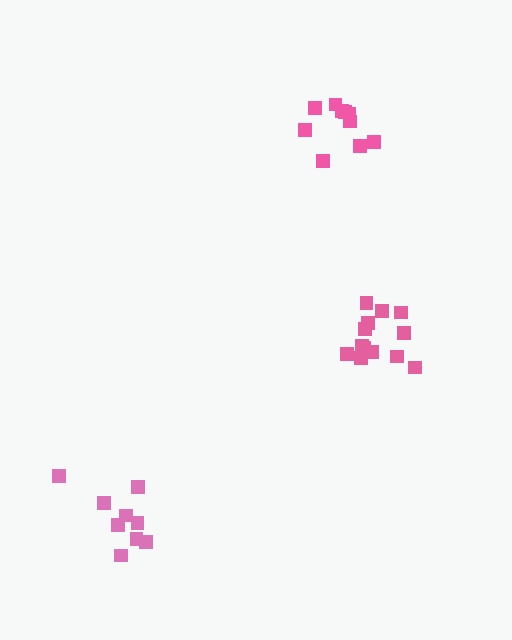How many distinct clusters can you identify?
There are 3 distinct clusters.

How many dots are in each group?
Group 1: 10 dots, Group 2: 9 dots, Group 3: 14 dots (33 total).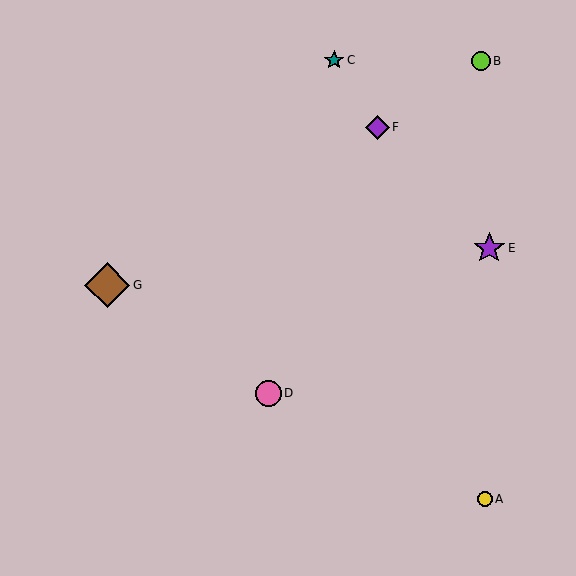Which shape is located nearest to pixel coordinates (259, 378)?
The pink circle (labeled D) at (268, 393) is nearest to that location.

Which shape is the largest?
The brown diamond (labeled G) is the largest.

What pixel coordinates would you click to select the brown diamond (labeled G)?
Click at (107, 285) to select the brown diamond G.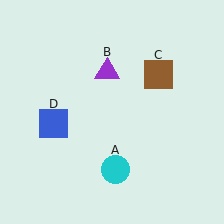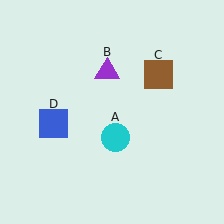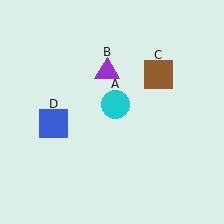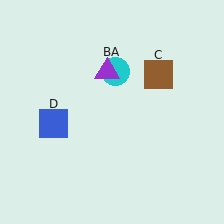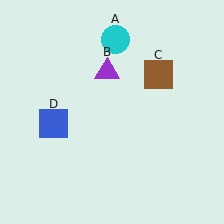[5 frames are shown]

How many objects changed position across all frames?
1 object changed position: cyan circle (object A).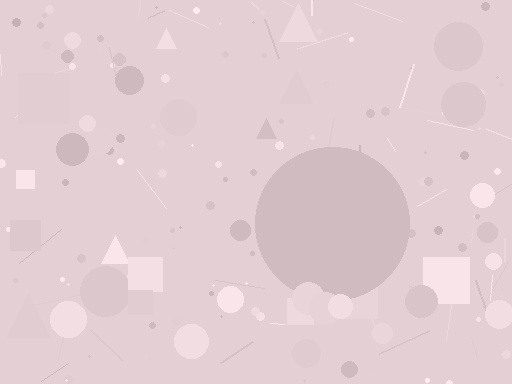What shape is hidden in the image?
A circle is hidden in the image.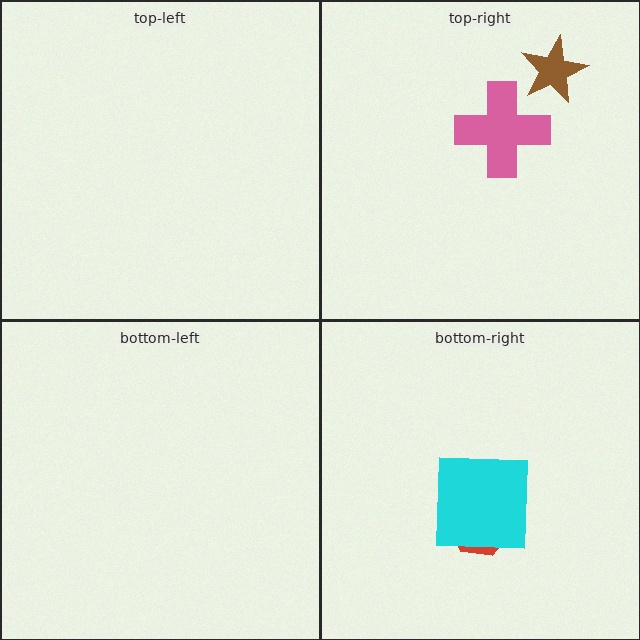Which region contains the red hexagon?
The bottom-right region.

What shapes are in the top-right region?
The pink cross, the brown star.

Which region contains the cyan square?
The bottom-right region.